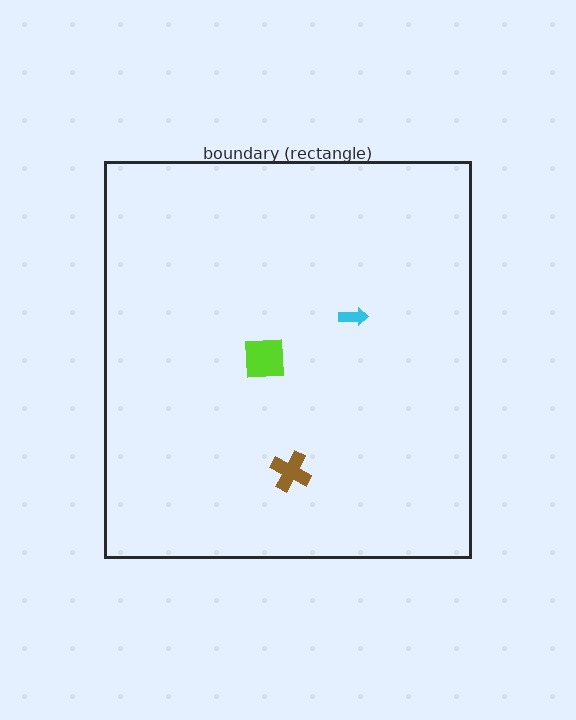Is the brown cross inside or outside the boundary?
Inside.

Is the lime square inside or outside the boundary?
Inside.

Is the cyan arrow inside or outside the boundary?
Inside.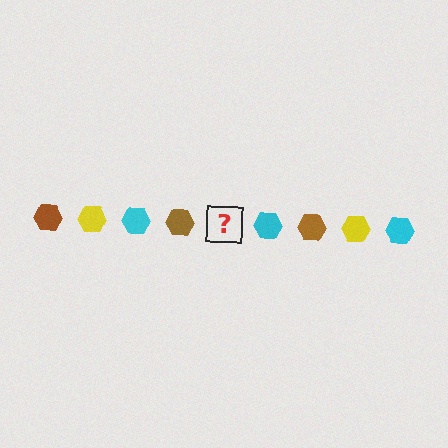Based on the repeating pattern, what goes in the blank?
The blank should be a yellow hexagon.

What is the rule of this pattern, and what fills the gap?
The rule is that the pattern cycles through brown, yellow, cyan hexagons. The gap should be filled with a yellow hexagon.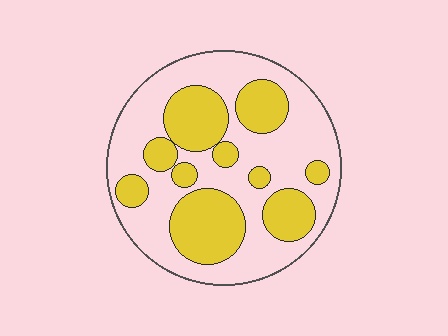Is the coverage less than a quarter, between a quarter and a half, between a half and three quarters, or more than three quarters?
Between a quarter and a half.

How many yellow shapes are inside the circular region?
10.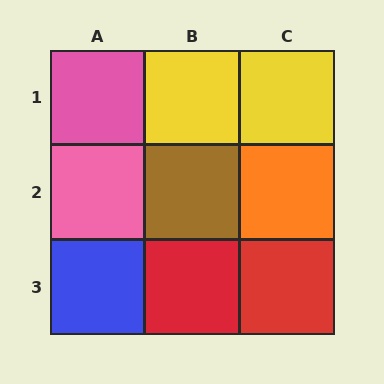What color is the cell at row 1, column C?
Yellow.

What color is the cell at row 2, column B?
Brown.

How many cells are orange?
1 cell is orange.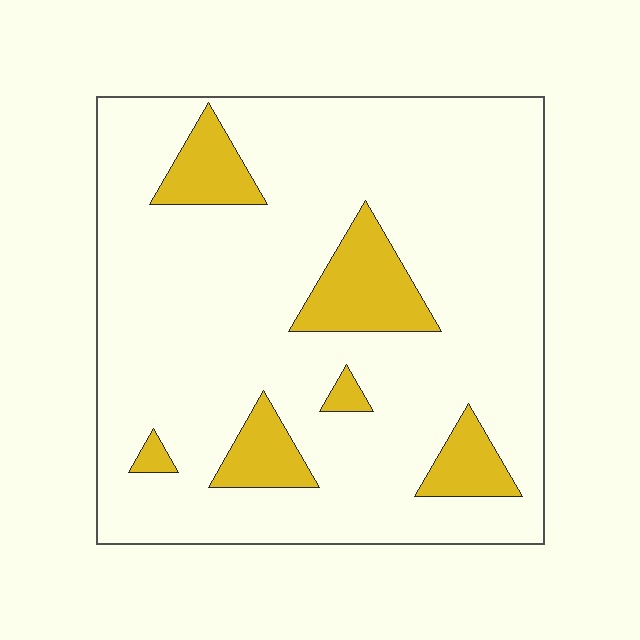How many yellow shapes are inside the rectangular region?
6.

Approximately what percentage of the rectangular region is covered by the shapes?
Approximately 15%.